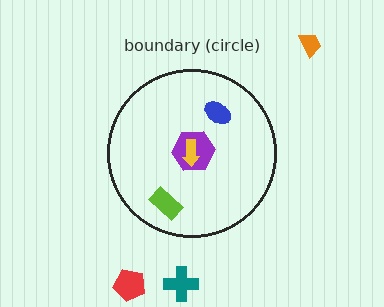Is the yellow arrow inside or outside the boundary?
Inside.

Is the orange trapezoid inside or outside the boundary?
Outside.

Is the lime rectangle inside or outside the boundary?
Inside.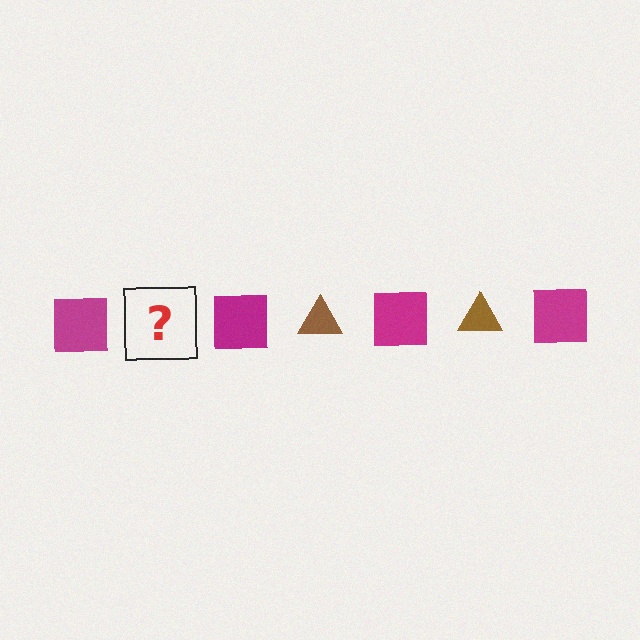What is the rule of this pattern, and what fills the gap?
The rule is that the pattern alternates between magenta square and brown triangle. The gap should be filled with a brown triangle.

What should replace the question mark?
The question mark should be replaced with a brown triangle.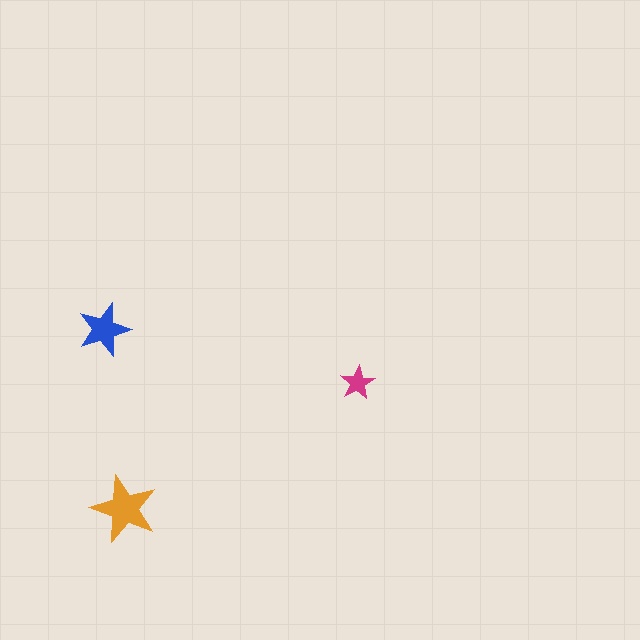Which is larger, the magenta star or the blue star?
The blue one.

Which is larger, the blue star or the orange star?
The orange one.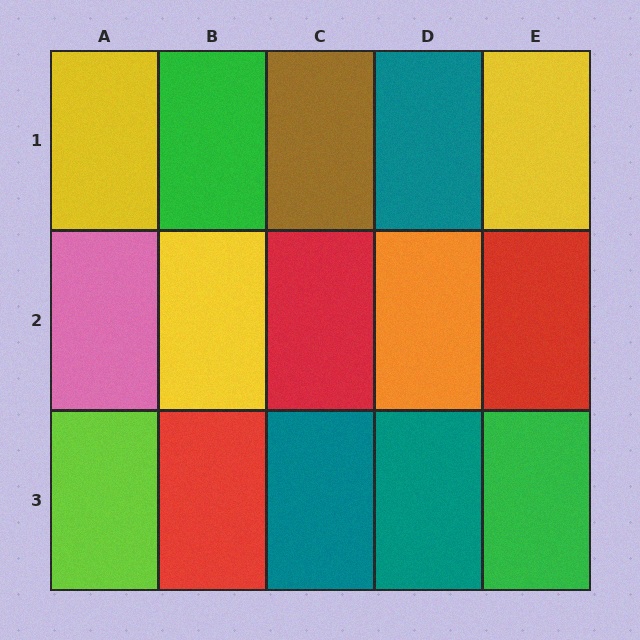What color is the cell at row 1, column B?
Green.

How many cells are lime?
1 cell is lime.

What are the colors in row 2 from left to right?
Pink, yellow, red, orange, red.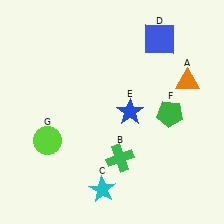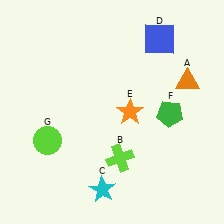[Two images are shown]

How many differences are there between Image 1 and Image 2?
There are 2 differences between the two images.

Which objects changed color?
B changed from green to lime. E changed from blue to orange.